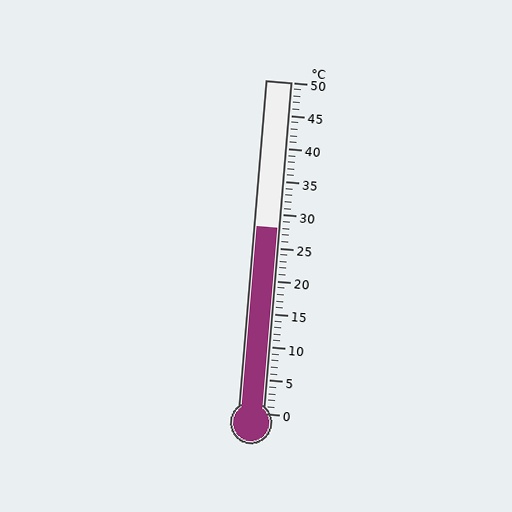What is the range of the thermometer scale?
The thermometer scale ranges from 0°C to 50°C.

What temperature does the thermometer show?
The thermometer shows approximately 28°C.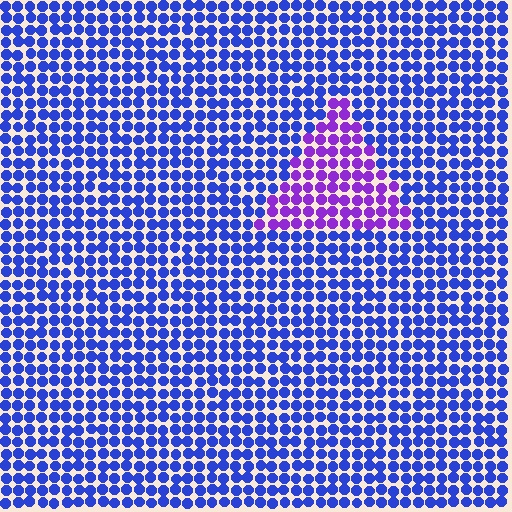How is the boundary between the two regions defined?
The boundary is defined purely by a slight shift in hue (about 44 degrees). Spacing, size, and orientation are identical on both sides.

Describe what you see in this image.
The image is filled with small blue elements in a uniform arrangement. A triangle-shaped region is visible where the elements are tinted to a slightly different hue, forming a subtle color boundary.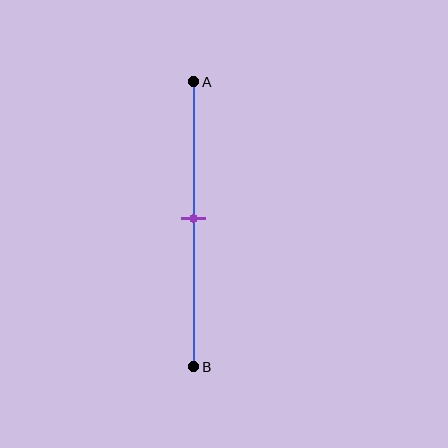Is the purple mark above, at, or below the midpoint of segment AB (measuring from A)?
The purple mark is approximately at the midpoint of segment AB.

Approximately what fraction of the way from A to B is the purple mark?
The purple mark is approximately 50% of the way from A to B.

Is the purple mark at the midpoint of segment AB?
Yes, the mark is approximately at the midpoint.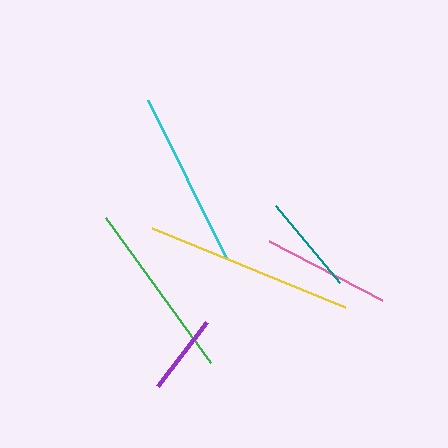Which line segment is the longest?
The yellow line is the longest at approximately 209 pixels.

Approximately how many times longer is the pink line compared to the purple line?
The pink line is approximately 1.6 times the length of the purple line.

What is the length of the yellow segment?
The yellow segment is approximately 209 pixels long.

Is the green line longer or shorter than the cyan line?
The green line is longer than the cyan line.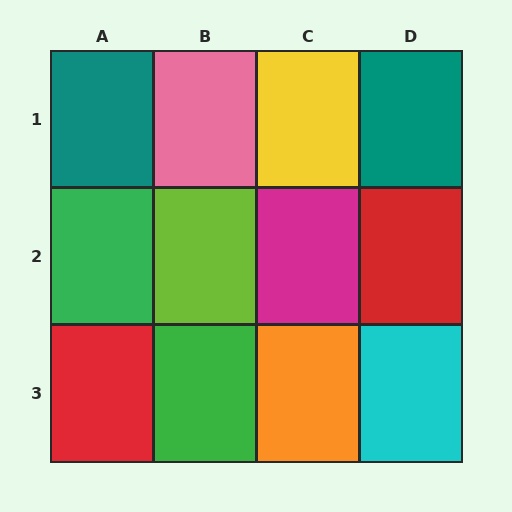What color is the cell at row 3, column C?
Orange.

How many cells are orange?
1 cell is orange.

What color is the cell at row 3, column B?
Green.